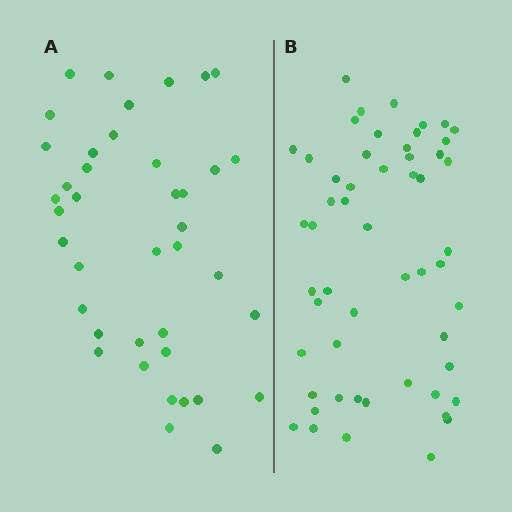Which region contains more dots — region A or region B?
Region B (the right region) has more dots.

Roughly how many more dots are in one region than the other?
Region B has approximately 15 more dots than region A.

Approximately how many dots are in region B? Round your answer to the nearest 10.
About 50 dots. (The exact count is 54, which rounds to 50.)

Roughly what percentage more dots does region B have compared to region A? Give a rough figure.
About 35% more.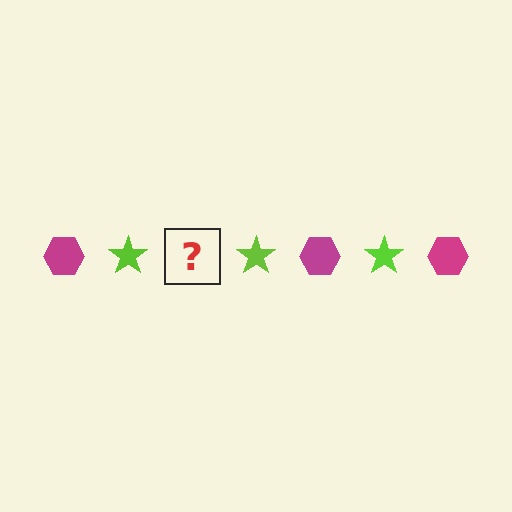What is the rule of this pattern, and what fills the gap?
The rule is that the pattern alternates between magenta hexagon and lime star. The gap should be filled with a magenta hexagon.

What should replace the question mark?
The question mark should be replaced with a magenta hexagon.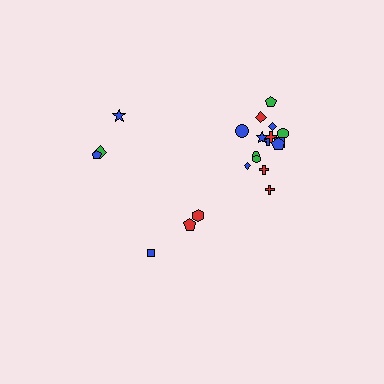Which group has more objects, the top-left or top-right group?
The top-right group.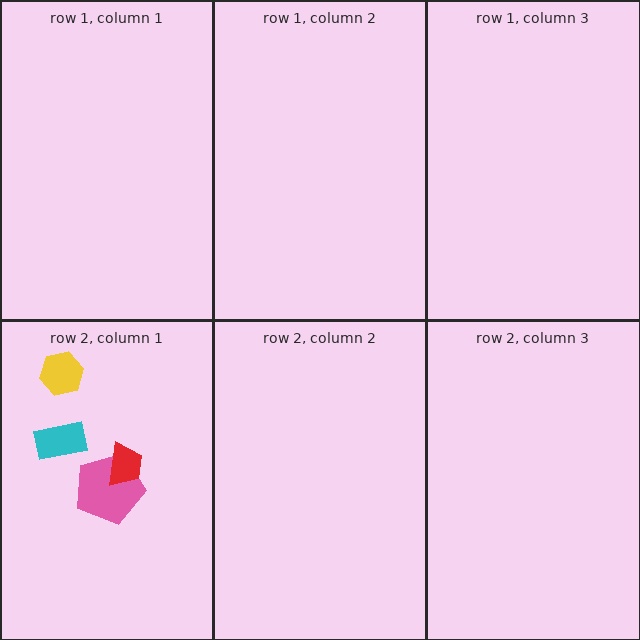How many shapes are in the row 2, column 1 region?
4.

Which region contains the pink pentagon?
The row 2, column 1 region.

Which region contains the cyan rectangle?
The row 2, column 1 region.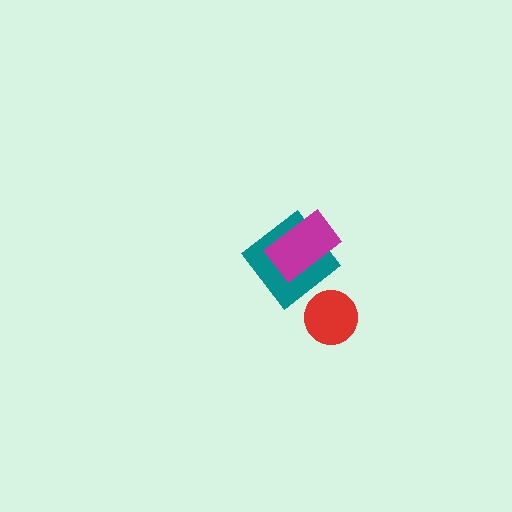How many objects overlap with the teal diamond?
1 object overlaps with the teal diamond.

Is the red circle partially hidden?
No, no other shape covers it.